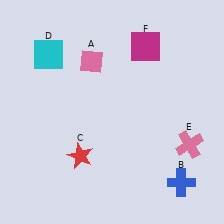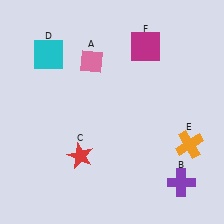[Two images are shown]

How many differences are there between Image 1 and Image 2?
There are 2 differences between the two images.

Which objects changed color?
B changed from blue to purple. E changed from pink to orange.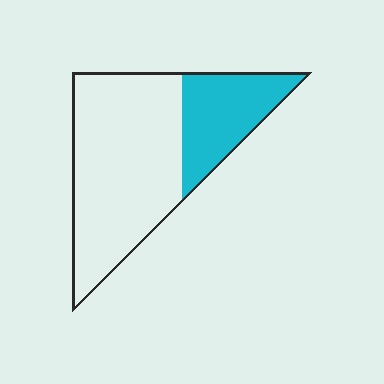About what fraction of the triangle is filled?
About one third (1/3).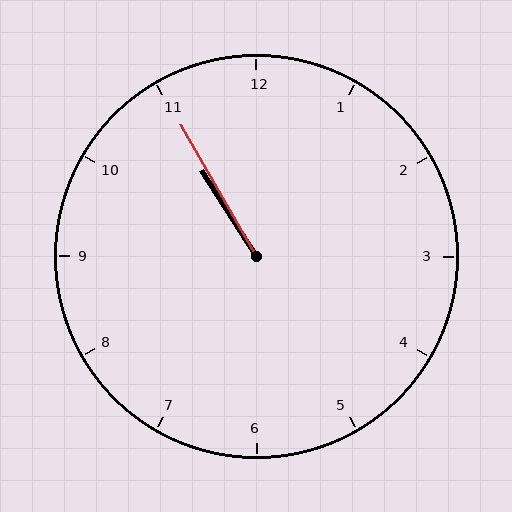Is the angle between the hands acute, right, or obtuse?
It is acute.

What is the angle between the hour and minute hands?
Approximately 2 degrees.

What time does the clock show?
10:55.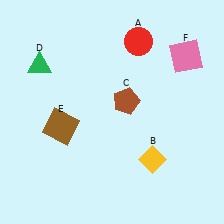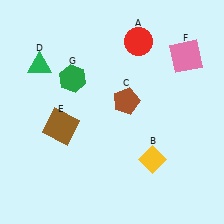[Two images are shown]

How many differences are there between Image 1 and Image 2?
There is 1 difference between the two images.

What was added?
A green hexagon (G) was added in Image 2.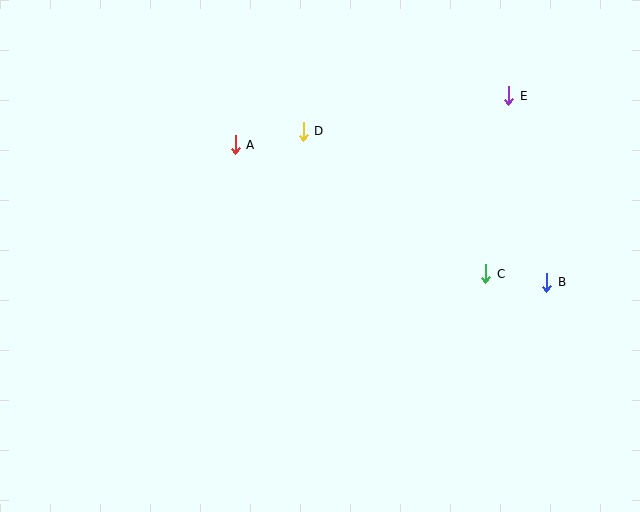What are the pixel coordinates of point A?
Point A is at (235, 145).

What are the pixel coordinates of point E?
Point E is at (509, 96).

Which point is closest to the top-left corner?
Point A is closest to the top-left corner.